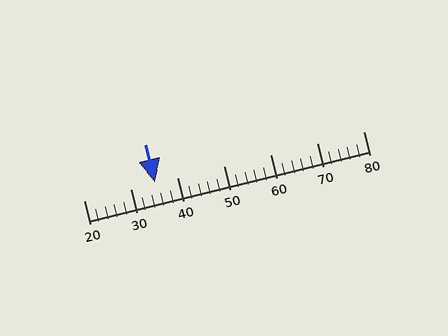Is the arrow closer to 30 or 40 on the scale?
The arrow is closer to 40.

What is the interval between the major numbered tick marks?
The major tick marks are spaced 10 units apart.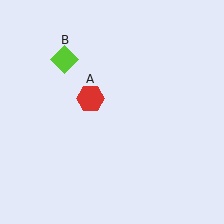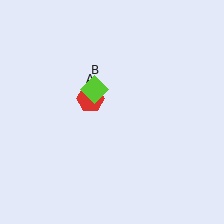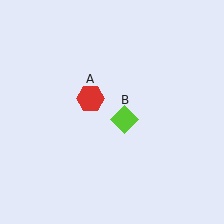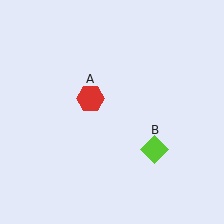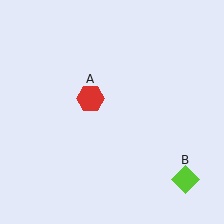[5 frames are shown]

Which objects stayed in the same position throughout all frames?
Red hexagon (object A) remained stationary.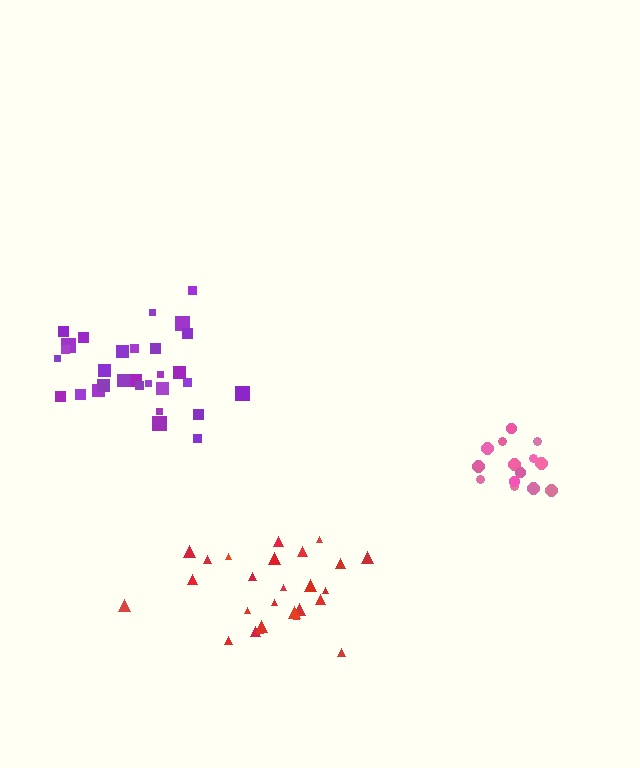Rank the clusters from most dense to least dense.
pink, purple, red.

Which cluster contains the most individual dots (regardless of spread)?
Purple (30).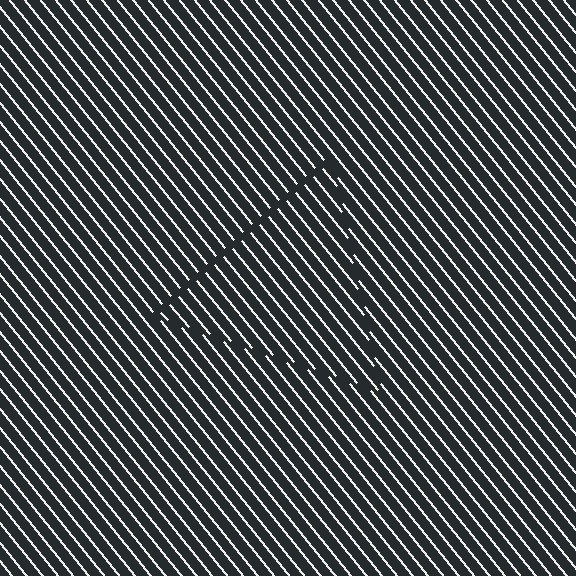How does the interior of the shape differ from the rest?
The interior of the shape contains the same grating, shifted by half a period — the contour is defined by the phase discontinuity where line-ends from the inner and outer gratings abut.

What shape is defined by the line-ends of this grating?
An illusory triangle. The interior of the shape contains the same grating, shifted by half a period — the contour is defined by the phase discontinuity where line-ends from the inner and outer gratings abut.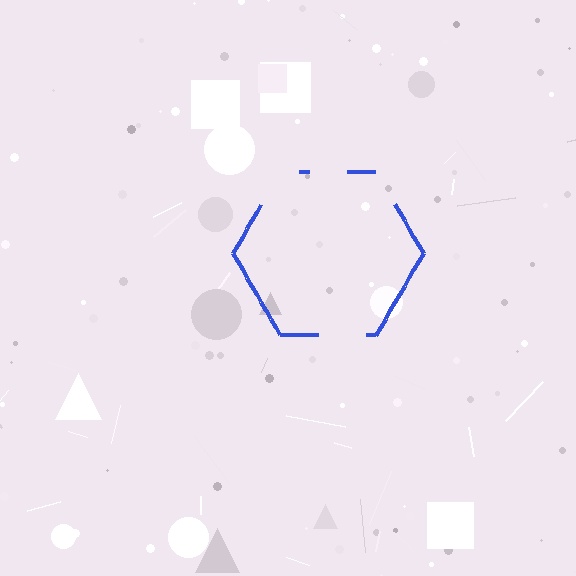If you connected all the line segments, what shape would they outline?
They would outline a hexagon.